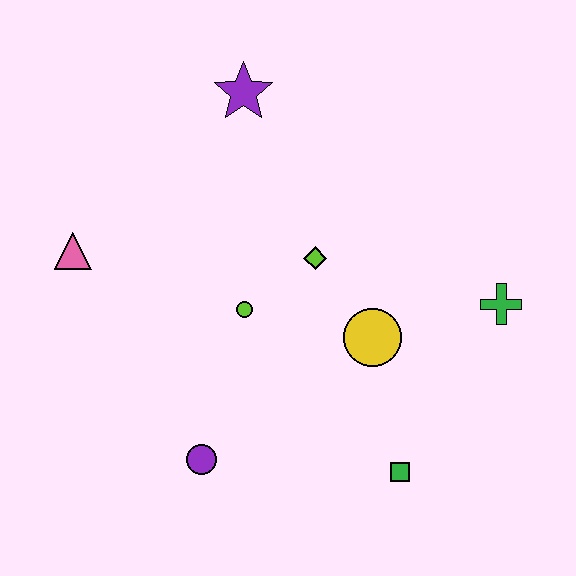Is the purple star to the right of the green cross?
No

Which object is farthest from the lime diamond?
The pink triangle is farthest from the lime diamond.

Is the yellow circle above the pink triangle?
No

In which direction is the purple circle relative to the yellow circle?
The purple circle is to the left of the yellow circle.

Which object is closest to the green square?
The yellow circle is closest to the green square.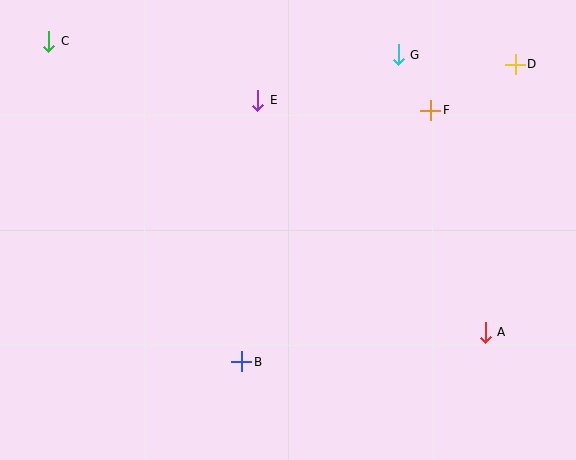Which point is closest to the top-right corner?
Point D is closest to the top-right corner.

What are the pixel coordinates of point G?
Point G is at (398, 55).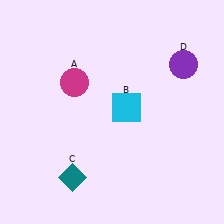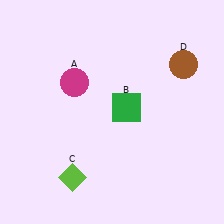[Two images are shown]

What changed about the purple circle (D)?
In Image 1, D is purple. In Image 2, it changed to brown.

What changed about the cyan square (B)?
In Image 1, B is cyan. In Image 2, it changed to green.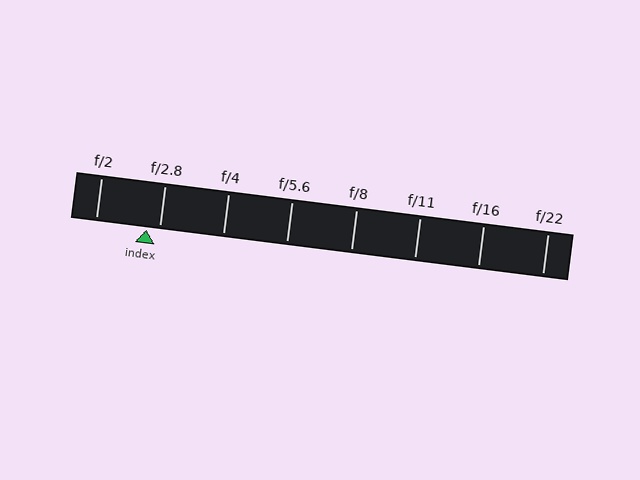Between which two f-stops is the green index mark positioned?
The index mark is between f/2 and f/2.8.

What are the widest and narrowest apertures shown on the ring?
The widest aperture shown is f/2 and the narrowest is f/22.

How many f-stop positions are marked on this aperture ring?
There are 8 f-stop positions marked.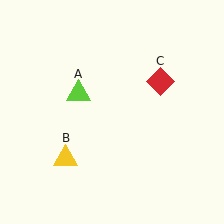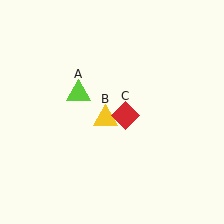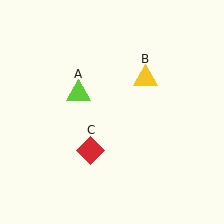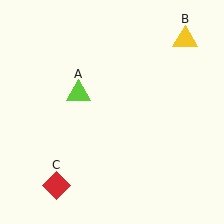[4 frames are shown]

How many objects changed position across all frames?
2 objects changed position: yellow triangle (object B), red diamond (object C).